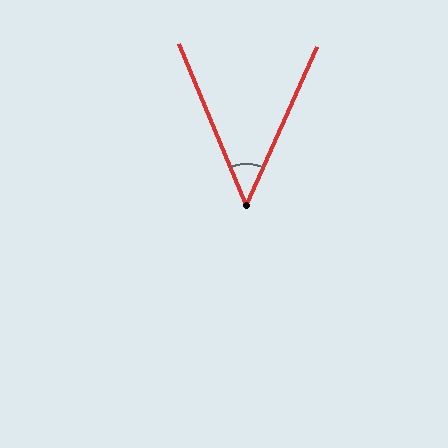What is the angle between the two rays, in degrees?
Approximately 47 degrees.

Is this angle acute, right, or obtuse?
It is acute.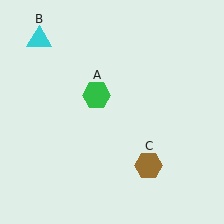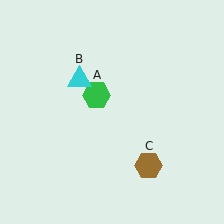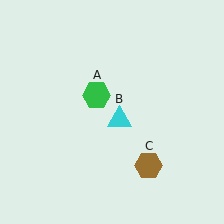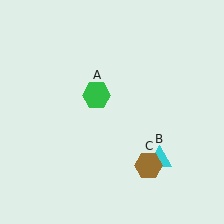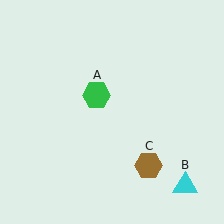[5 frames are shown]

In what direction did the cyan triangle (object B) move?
The cyan triangle (object B) moved down and to the right.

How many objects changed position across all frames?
1 object changed position: cyan triangle (object B).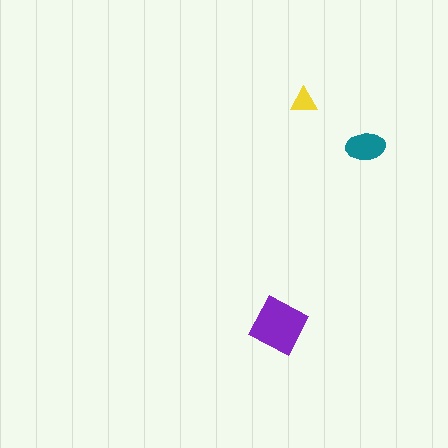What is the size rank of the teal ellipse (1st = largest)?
2nd.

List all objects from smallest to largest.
The yellow triangle, the teal ellipse, the purple square.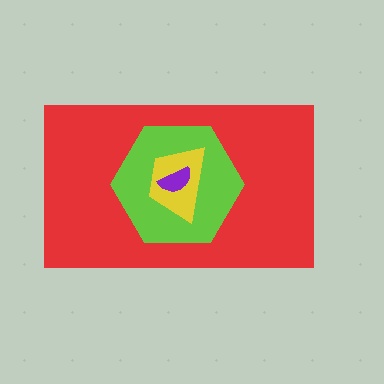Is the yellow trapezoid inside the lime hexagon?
Yes.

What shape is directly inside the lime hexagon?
The yellow trapezoid.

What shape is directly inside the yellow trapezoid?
The purple semicircle.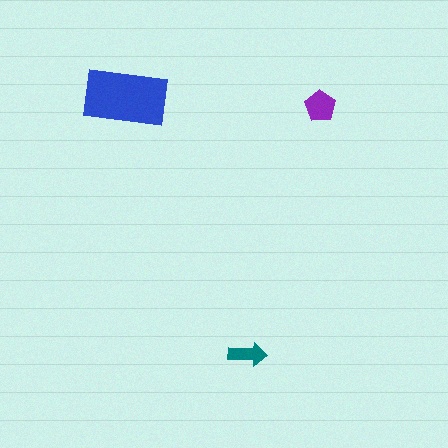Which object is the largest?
The blue rectangle.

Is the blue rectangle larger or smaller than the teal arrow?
Larger.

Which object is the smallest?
The teal arrow.